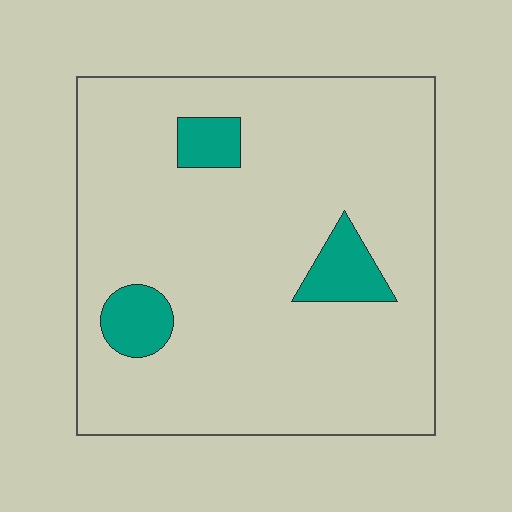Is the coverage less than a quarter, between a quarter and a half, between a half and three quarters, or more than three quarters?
Less than a quarter.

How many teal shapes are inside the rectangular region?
3.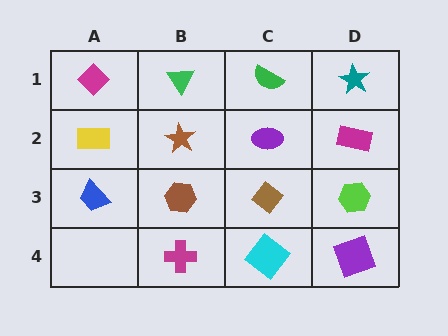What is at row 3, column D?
A lime hexagon.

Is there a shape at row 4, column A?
No, that cell is empty.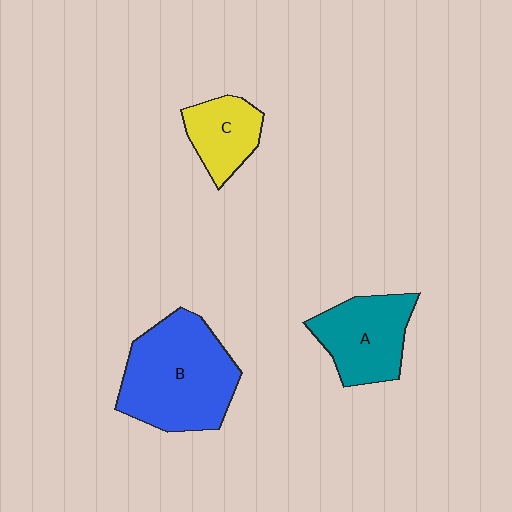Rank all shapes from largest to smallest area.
From largest to smallest: B (blue), A (teal), C (yellow).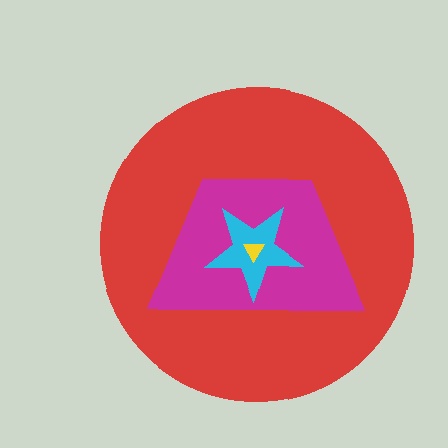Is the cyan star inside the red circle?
Yes.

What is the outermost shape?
The red circle.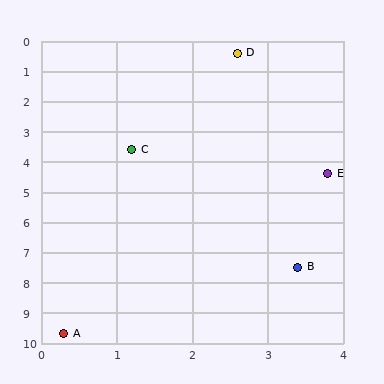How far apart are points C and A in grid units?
Points C and A are about 6.2 grid units apart.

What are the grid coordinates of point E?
Point E is at approximately (3.8, 4.4).